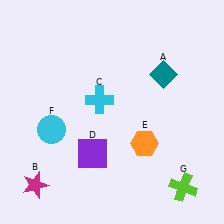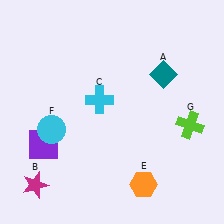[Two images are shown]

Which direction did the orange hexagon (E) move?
The orange hexagon (E) moved down.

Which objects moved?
The objects that moved are: the purple square (D), the orange hexagon (E), the lime cross (G).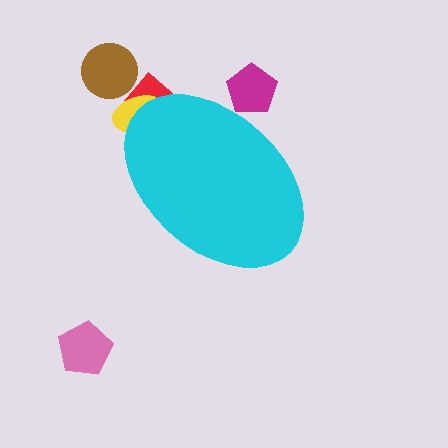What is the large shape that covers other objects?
A cyan ellipse.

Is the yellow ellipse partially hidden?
Yes, the yellow ellipse is partially hidden behind the cyan ellipse.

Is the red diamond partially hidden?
Yes, the red diamond is partially hidden behind the cyan ellipse.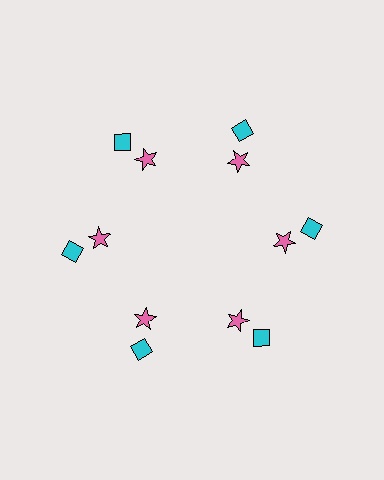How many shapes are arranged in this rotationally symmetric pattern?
There are 12 shapes, arranged in 6 groups of 2.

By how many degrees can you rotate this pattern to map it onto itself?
The pattern maps onto itself every 60 degrees of rotation.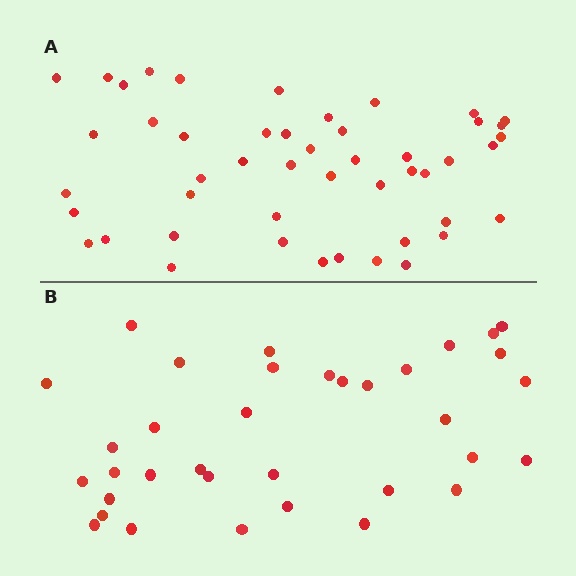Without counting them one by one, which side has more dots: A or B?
Region A (the top region) has more dots.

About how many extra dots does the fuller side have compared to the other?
Region A has approximately 15 more dots than region B.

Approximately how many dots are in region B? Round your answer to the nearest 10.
About 40 dots. (The exact count is 35, which rounds to 40.)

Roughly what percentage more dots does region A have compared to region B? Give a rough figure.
About 35% more.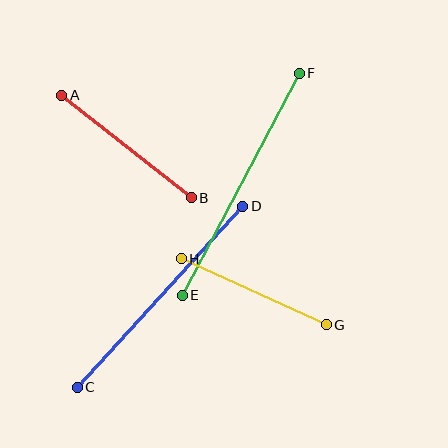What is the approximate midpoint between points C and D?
The midpoint is at approximately (160, 297) pixels.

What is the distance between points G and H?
The distance is approximately 159 pixels.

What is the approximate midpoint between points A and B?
The midpoint is at approximately (126, 146) pixels.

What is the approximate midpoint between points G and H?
The midpoint is at approximately (254, 292) pixels.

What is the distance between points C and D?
The distance is approximately 245 pixels.